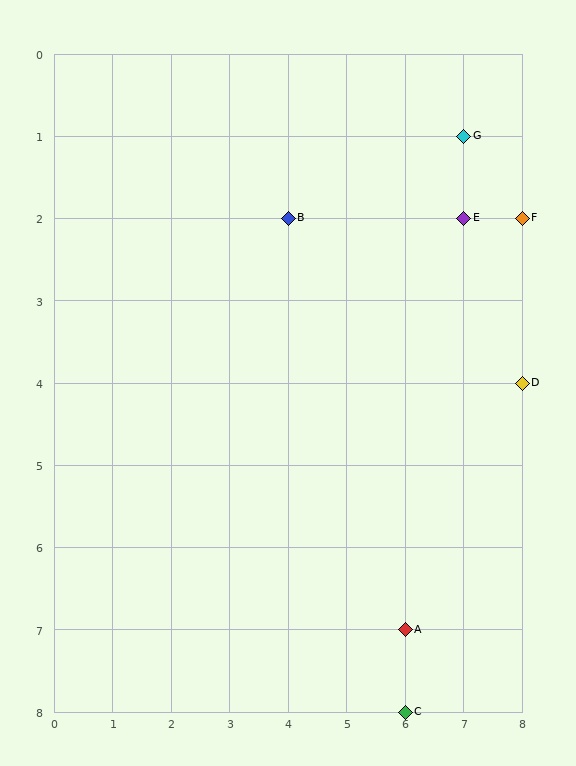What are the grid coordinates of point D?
Point D is at grid coordinates (8, 4).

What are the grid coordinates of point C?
Point C is at grid coordinates (6, 8).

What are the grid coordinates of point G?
Point G is at grid coordinates (7, 1).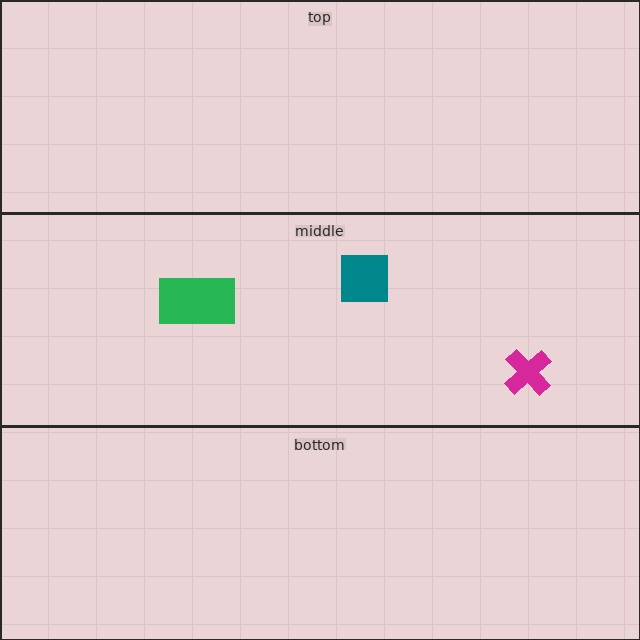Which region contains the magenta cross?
The middle region.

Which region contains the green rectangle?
The middle region.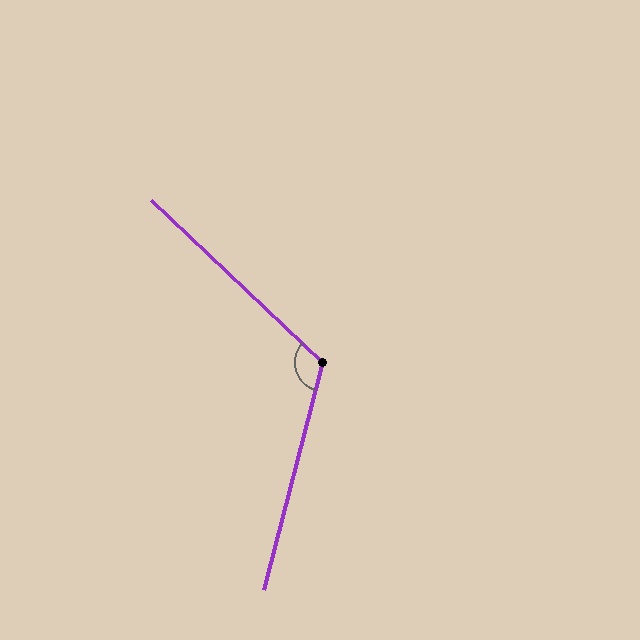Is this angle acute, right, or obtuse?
It is obtuse.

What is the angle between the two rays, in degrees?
Approximately 119 degrees.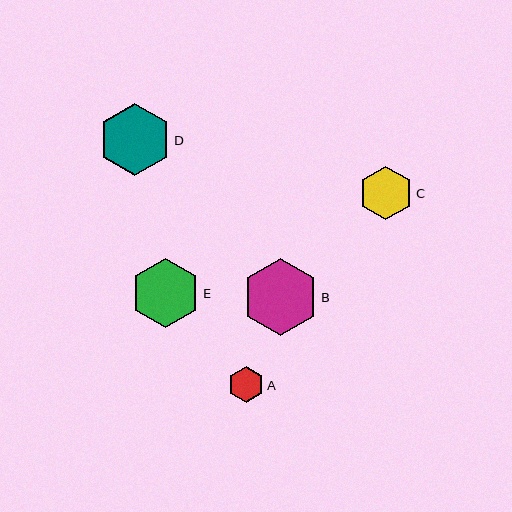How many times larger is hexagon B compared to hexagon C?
Hexagon B is approximately 1.4 times the size of hexagon C.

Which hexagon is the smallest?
Hexagon A is the smallest with a size of approximately 35 pixels.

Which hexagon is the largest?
Hexagon B is the largest with a size of approximately 76 pixels.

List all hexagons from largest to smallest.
From largest to smallest: B, D, E, C, A.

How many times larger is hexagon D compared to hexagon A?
Hexagon D is approximately 2.0 times the size of hexagon A.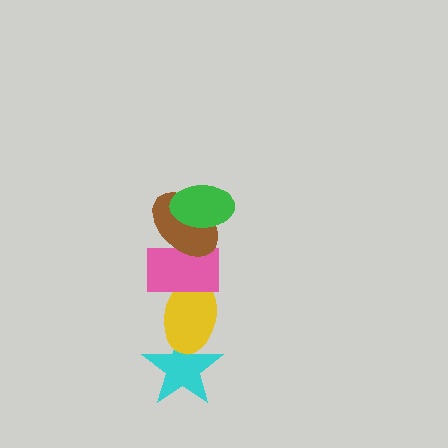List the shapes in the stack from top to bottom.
From top to bottom: the green ellipse, the brown ellipse, the pink rectangle, the yellow ellipse, the cyan star.